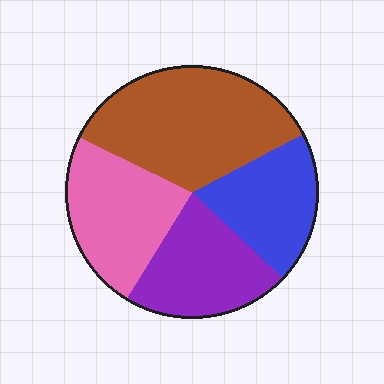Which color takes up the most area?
Brown, at roughly 35%.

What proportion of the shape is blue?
Blue covers roughly 20% of the shape.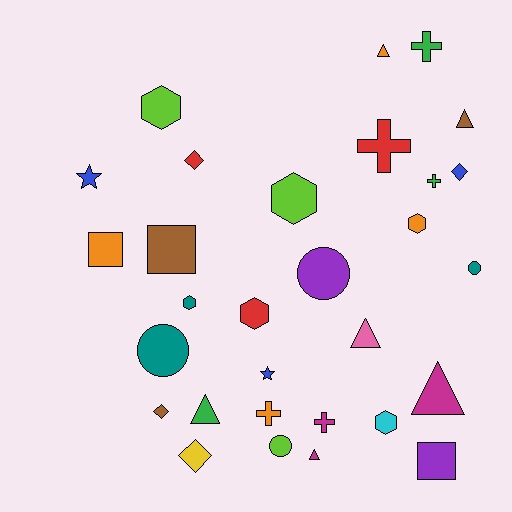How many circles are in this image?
There are 4 circles.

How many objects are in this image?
There are 30 objects.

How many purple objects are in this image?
There are 2 purple objects.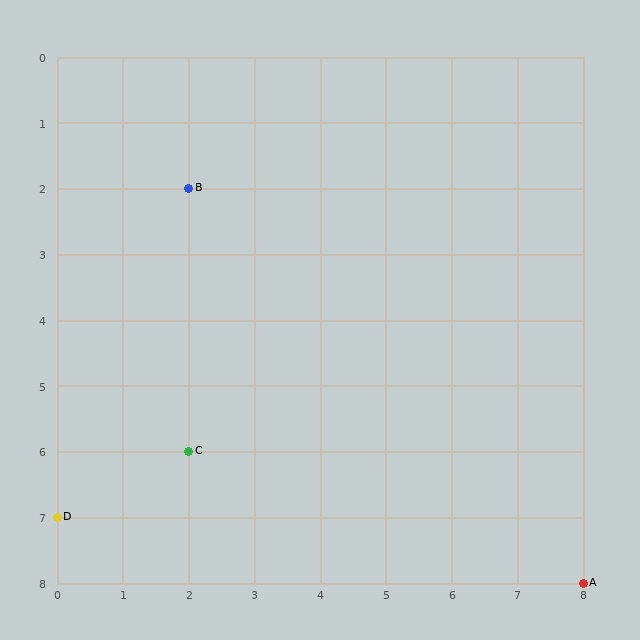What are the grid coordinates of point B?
Point B is at grid coordinates (2, 2).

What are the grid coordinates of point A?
Point A is at grid coordinates (8, 8).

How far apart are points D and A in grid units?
Points D and A are 8 columns and 1 row apart (about 8.1 grid units diagonally).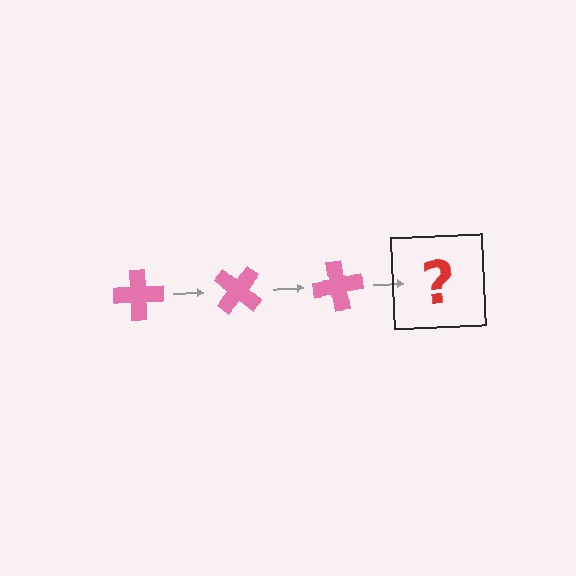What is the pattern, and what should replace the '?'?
The pattern is that the cross rotates 40 degrees each step. The '?' should be a pink cross rotated 120 degrees.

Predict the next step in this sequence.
The next step is a pink cross rotated 120 degrees.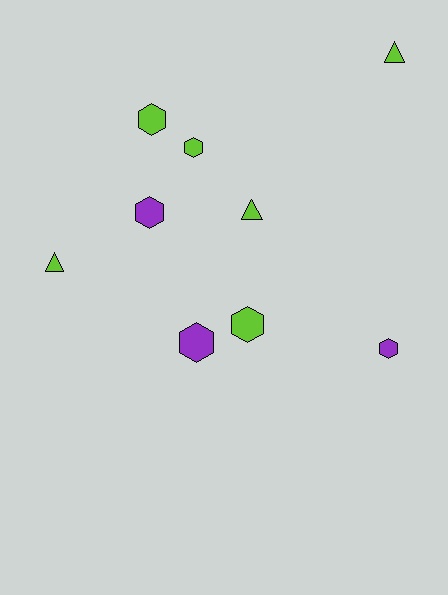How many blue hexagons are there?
There are no blue hexagons.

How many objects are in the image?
There are 9 objects.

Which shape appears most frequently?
Hexagon, with 6 objects.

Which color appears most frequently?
Lime, with 6 objects.